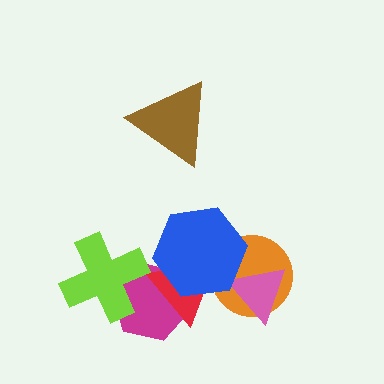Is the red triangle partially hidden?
Yes, it is partially covered by another shape.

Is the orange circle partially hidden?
Yes, it is partially covered by another shape.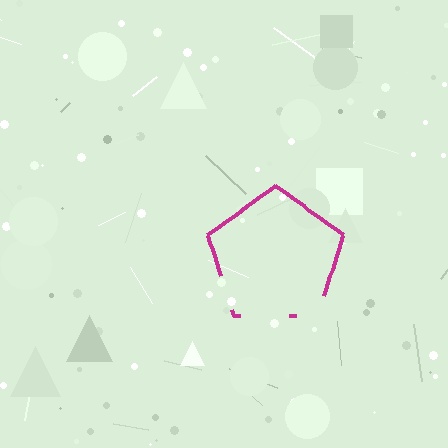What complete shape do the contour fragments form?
The contour fragments form a pentagon.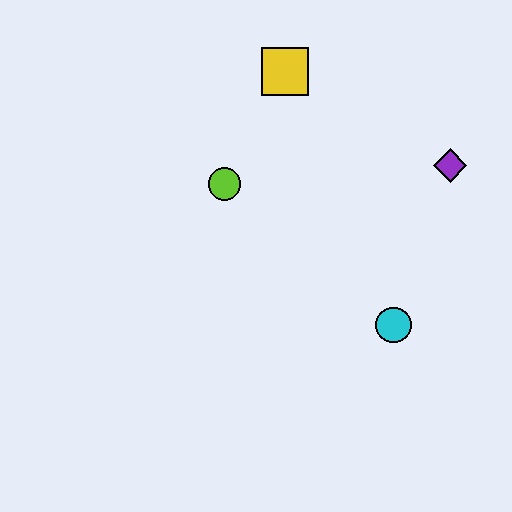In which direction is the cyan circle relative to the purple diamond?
The cyan circle is below the purple diamond.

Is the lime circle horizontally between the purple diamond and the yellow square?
No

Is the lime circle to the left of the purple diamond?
Yes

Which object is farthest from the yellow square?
The cyan circle is farthest from the yellow square.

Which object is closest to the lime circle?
The yellow square is closest to the lime circle.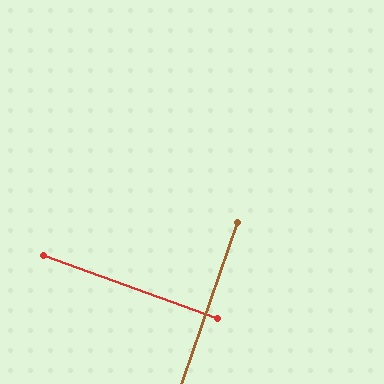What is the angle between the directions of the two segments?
Approximately 89 degrees.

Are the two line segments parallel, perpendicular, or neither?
Perpendicular — they meet at approximately 89°.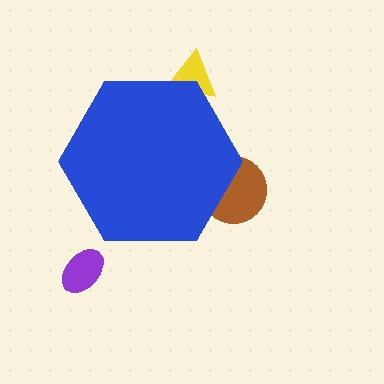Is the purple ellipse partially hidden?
No, the purple ellipse is fully visible.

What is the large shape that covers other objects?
A blue hexagon.